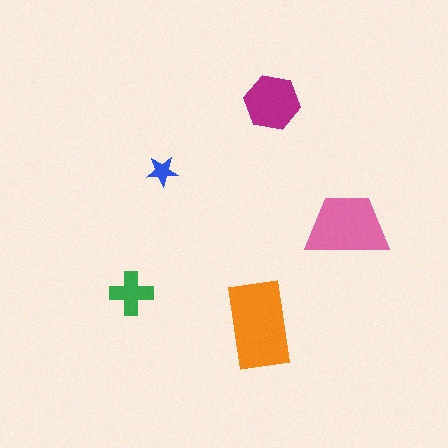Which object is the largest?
The orange rectangle.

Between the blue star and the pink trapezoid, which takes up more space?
The pink trapezoid.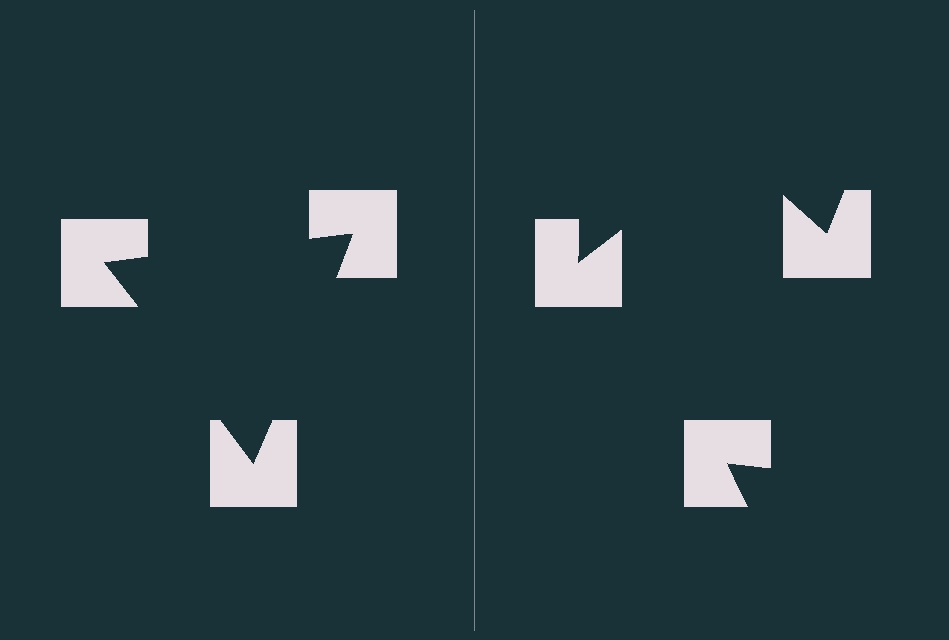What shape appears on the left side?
An illusory triangle.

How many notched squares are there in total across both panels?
6 — 3 on each side.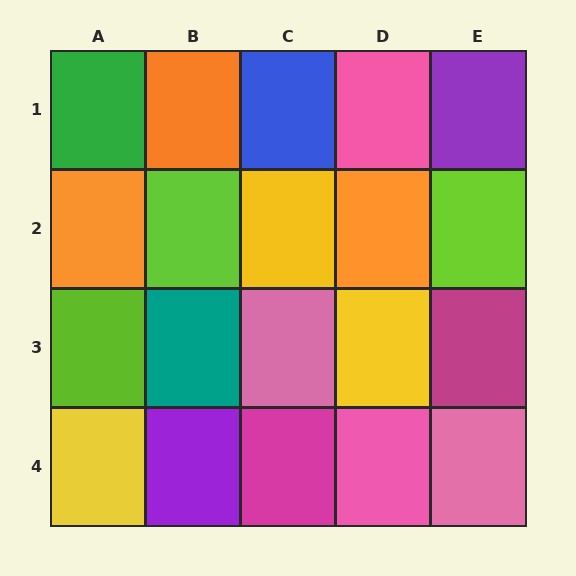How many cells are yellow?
3 cells are yellow.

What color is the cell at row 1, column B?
Orange.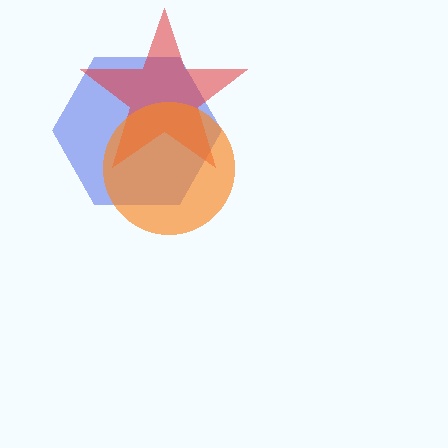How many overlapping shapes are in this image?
There are 3 overlapping shapes in the image.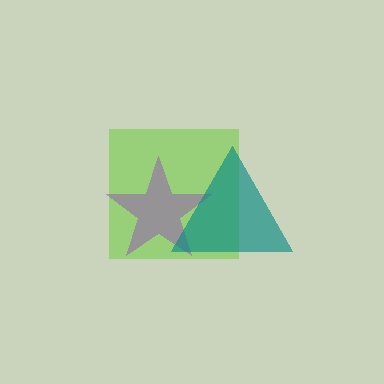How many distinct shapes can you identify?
There are 3 distinct shapes: a lime square, a purple star, a teal triangle.